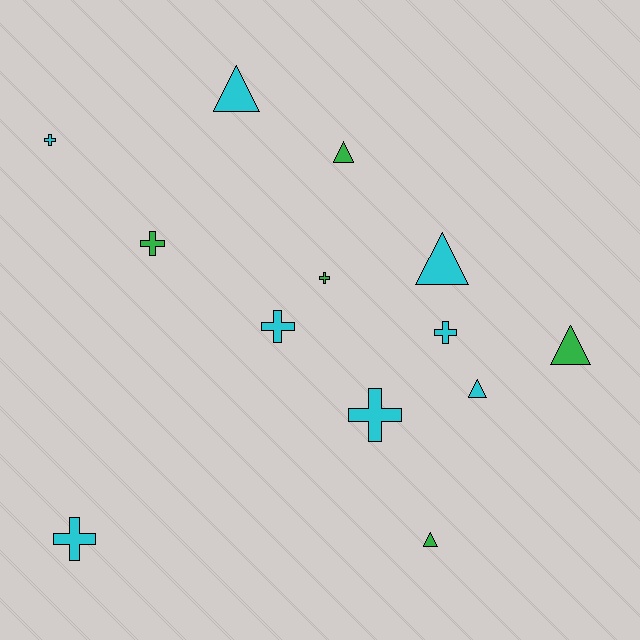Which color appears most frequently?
Cyan, with 8 objects.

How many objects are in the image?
There are 13 objects.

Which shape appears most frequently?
Cross, with 7 objects.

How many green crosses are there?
There are 2 green crosses.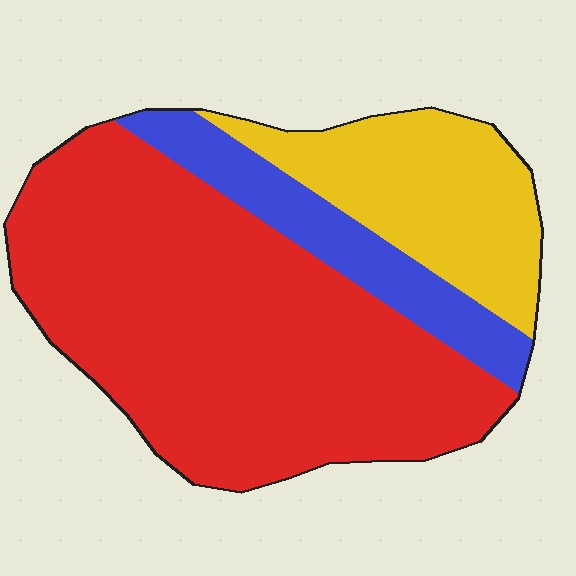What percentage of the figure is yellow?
Yellow takes up less than a quarter of the figure.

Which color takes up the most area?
Red, at roughly 65%.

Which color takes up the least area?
Blue, at roughly 15%.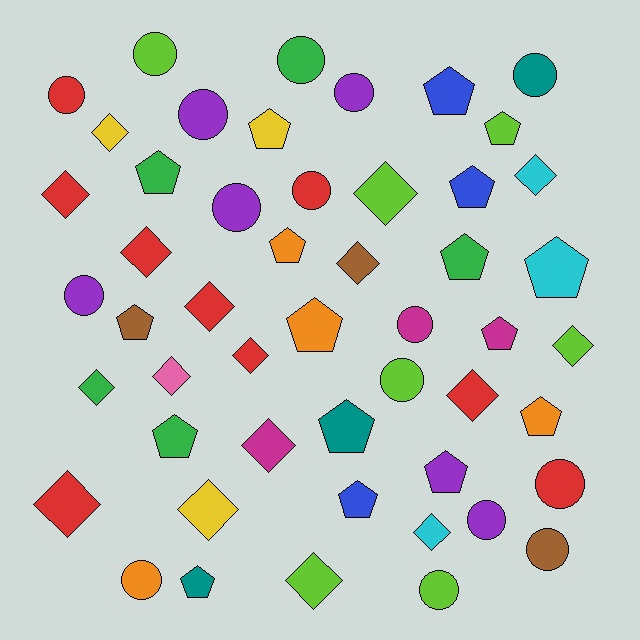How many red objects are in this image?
There are 9 red objects.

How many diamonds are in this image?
There are 17 diamonds.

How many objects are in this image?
There are 50 objects.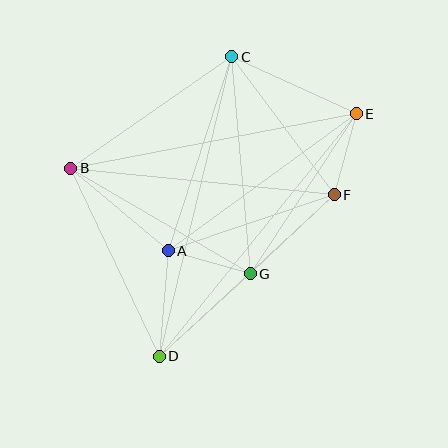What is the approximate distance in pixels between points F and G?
The distance between F and G is approximately 115 pixels.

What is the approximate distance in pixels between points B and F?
The distance between B and F is approximately 265 pixels.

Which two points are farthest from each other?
Points D and E are farthest from each other.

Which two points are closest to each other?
Points E and F are closest to each other.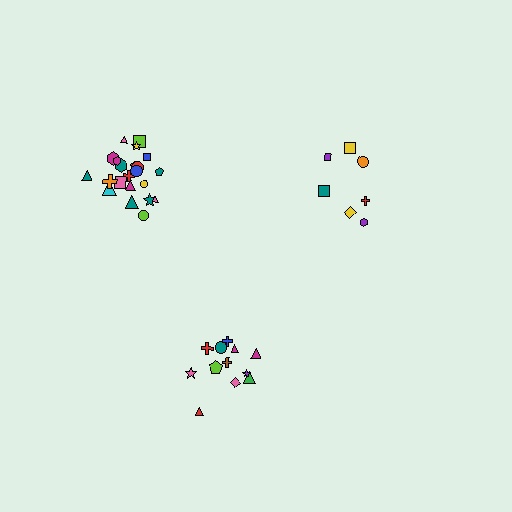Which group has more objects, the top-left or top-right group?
The top-left group.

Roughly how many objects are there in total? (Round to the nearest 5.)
Roughly 40 objects in total.